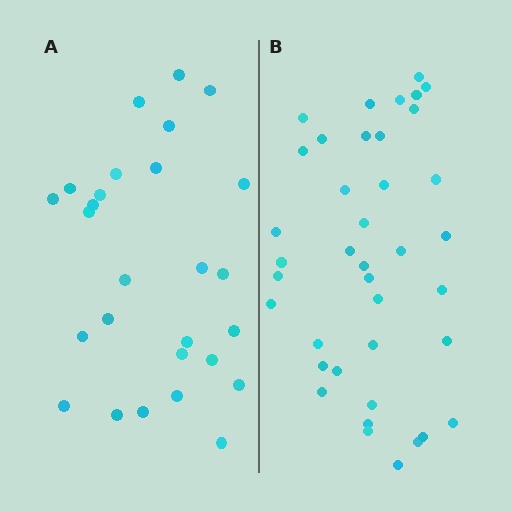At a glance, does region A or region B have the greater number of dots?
Region B (the right region) has more dots.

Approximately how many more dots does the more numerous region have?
Region B has roughly 12 or so more dots than region A.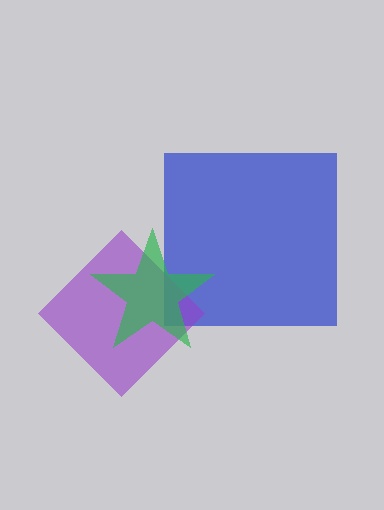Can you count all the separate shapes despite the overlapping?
Yes, there are 3 separate shapes.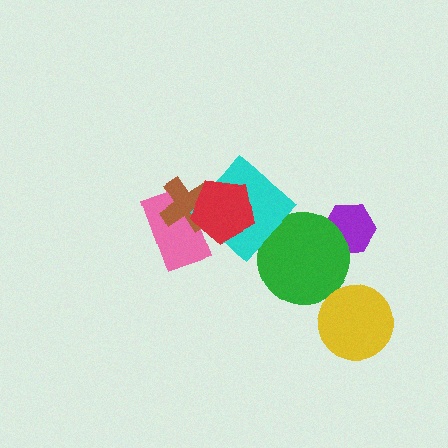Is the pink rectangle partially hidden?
Yes, it is partially covered by another shape.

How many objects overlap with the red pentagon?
3 objects overlap with the red pentagon.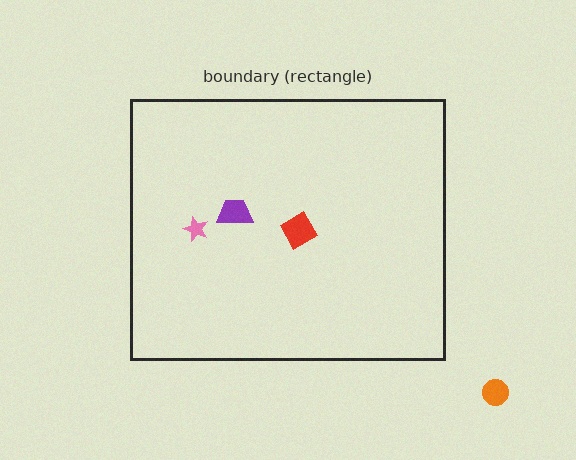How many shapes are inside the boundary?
3 inside, 1 outside.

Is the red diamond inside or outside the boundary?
Inside.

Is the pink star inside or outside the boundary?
Inside.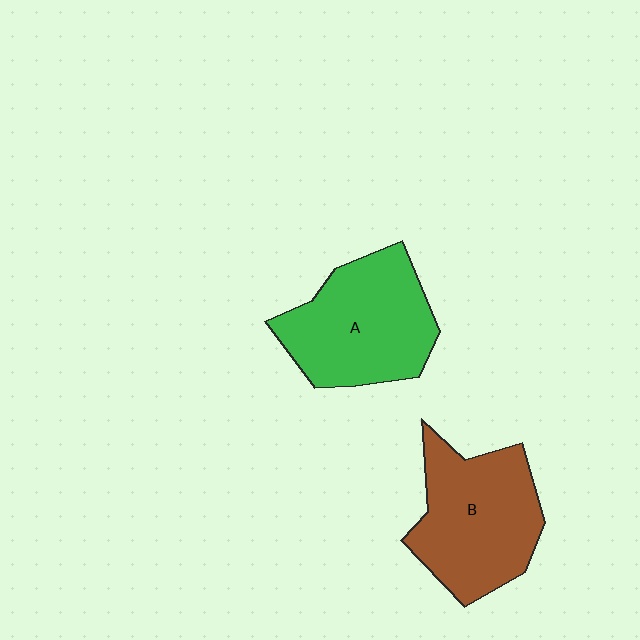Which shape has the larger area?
Shape A (green).